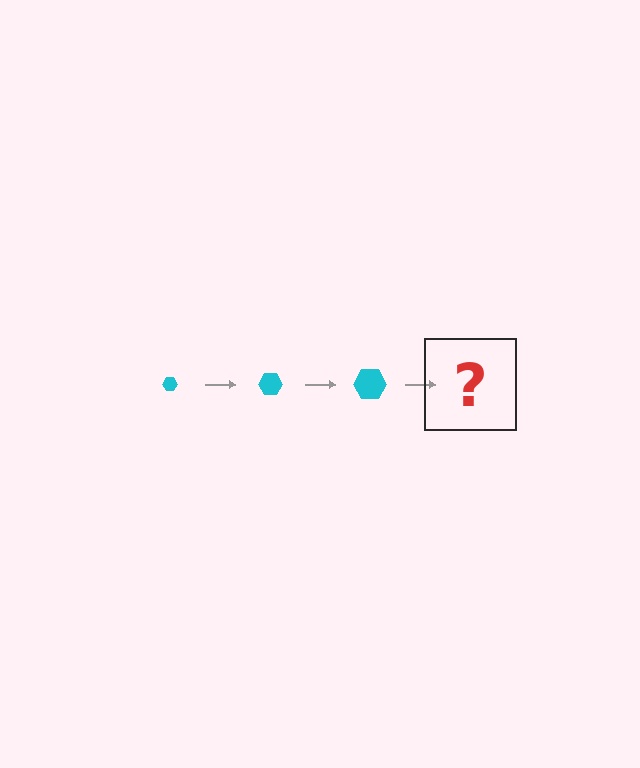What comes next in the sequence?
The next element should be a cyan hexagon, larger than the previous one.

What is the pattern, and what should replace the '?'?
The pattern is that the hexagon gets progressively larger each step. The '?' should be a cyan hexagon, larger than the previous one.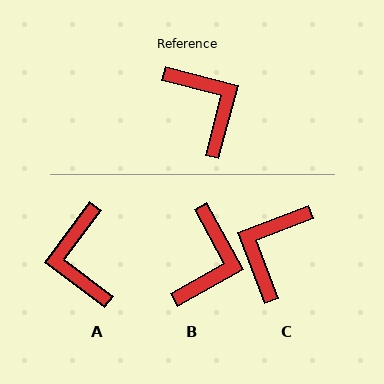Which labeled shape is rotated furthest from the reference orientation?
A, about 158 degrees away.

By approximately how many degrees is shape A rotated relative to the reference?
Approximately 158 degrees counter-clockwise.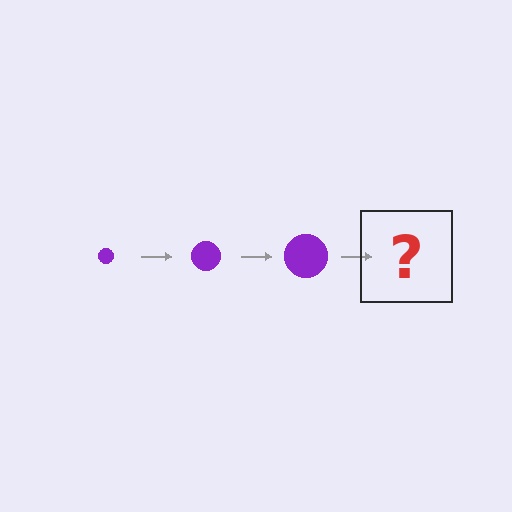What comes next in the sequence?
The next element should be a purple circle, larger than the previous one.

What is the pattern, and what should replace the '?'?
The pattern is that the circle gets progressively larger each step. The '?' should be a purple circle, larger than the previous one.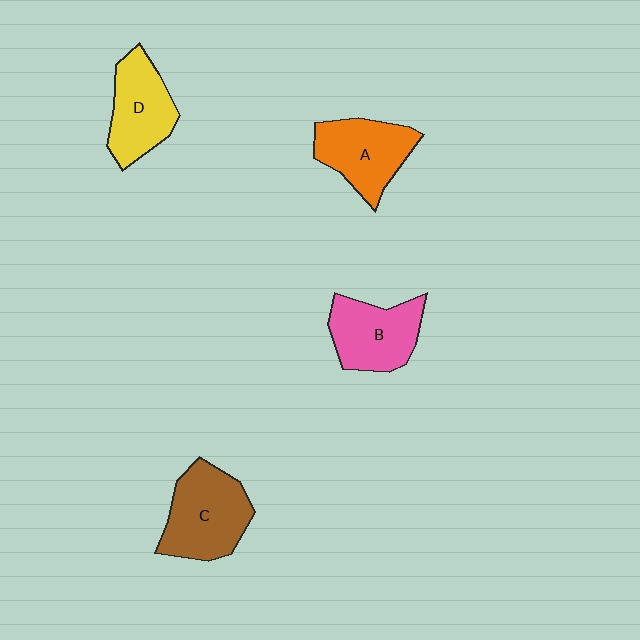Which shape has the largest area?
Shape C (brown).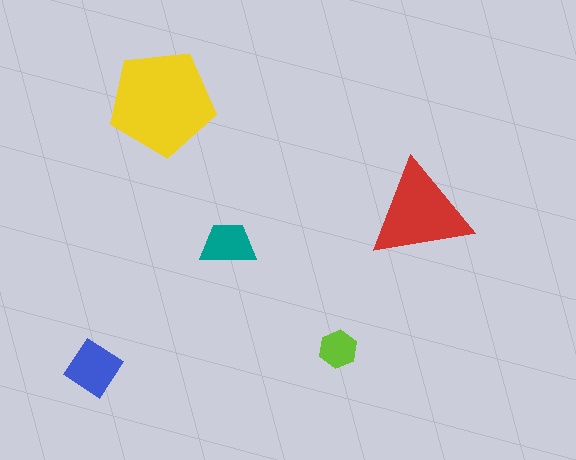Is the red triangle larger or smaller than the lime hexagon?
Larger.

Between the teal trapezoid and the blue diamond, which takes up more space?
The blue diamond.